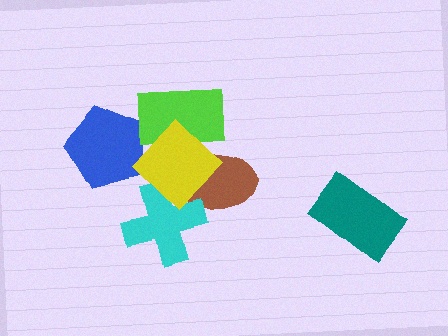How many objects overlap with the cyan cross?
2 objects overlap with the cyan cross.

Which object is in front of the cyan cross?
The yellow diamond is in front of the cyan cross.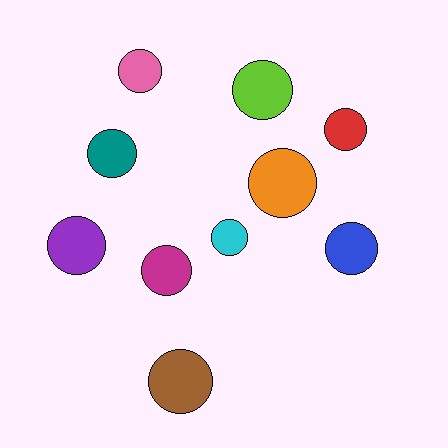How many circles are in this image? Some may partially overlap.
There are 10 circles.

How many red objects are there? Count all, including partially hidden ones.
There is 1 red object.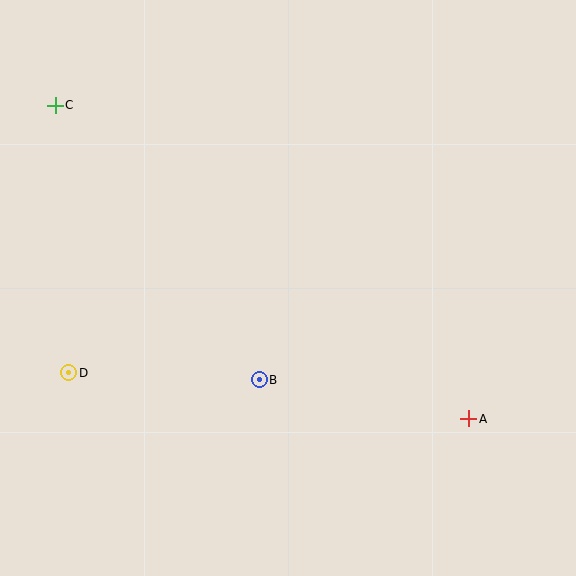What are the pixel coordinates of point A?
Point A is at (469, 419).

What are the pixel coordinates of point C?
Point C is at (55, 105).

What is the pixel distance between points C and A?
The distance between C and A is 519 pixels.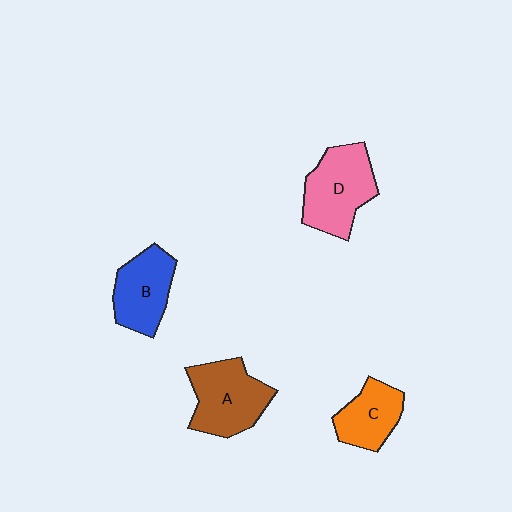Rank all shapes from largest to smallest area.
From largest to smallest: D (pink), A (brown), B (blue), C (orange).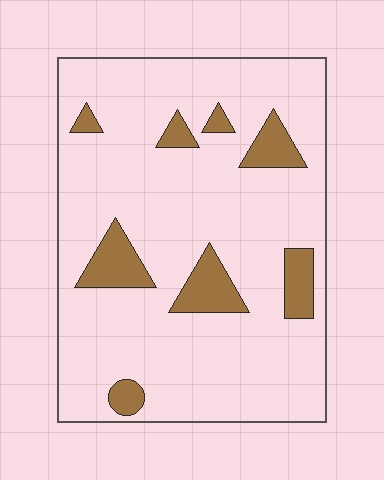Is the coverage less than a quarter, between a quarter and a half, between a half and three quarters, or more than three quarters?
Less than a quarter.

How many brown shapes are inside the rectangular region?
8.